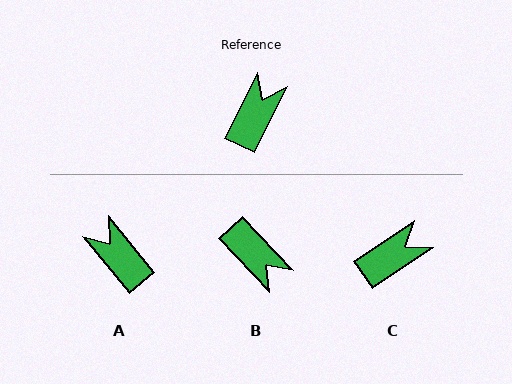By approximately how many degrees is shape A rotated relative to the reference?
Approximately 66 degrees counter-clockwise.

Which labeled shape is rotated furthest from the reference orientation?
B, about 111 degrees away.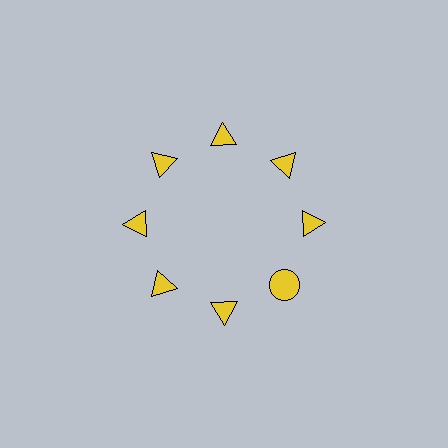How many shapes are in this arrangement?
There are 8 shapes arranged in a ring pattern.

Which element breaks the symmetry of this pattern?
The yellow circle at roughly the 4 o'clock position breaks the symmetry. All other shapes are yellow triangles.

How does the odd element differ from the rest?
It has a different shape: circle instead of triangle.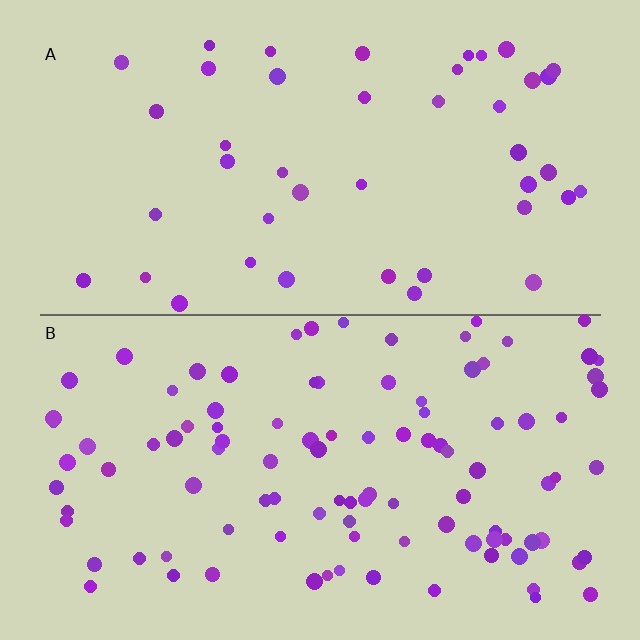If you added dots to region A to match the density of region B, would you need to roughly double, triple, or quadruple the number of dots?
Approximately double.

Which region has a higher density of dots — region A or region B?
B (the bottom).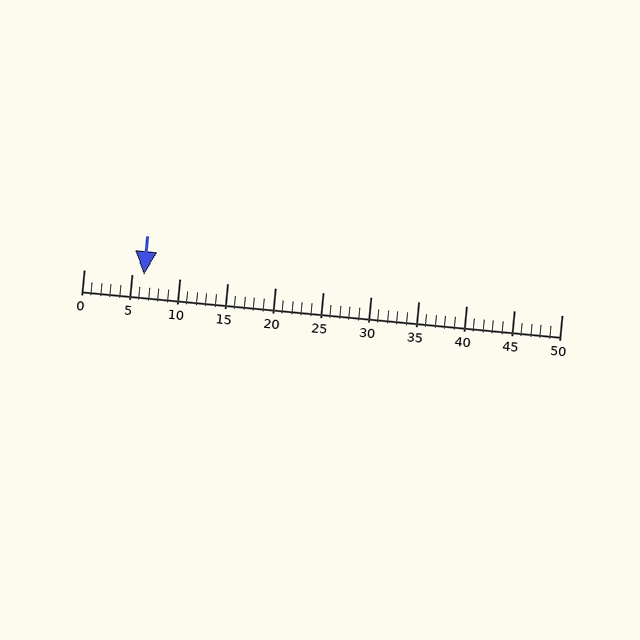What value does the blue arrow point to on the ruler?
The blue arrow points to approximately 6.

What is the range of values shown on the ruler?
The ruler shows values from 0 to 50.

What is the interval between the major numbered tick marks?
The major tick marks are spaced 5 units apart.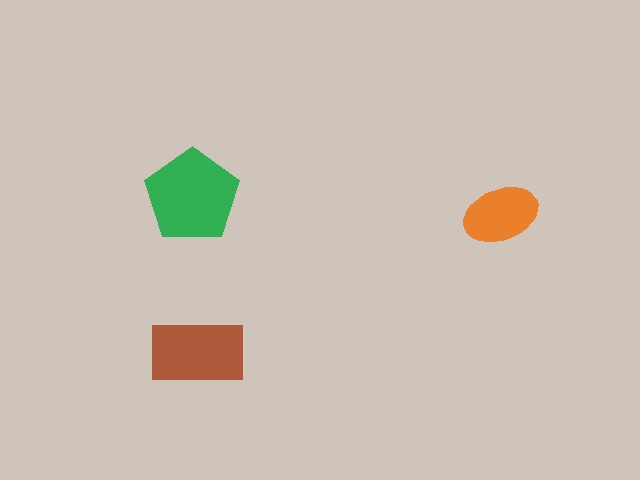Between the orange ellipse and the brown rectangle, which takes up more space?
The brown rectangle.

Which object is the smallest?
The orange ellipse.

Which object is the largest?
The green pentagon.